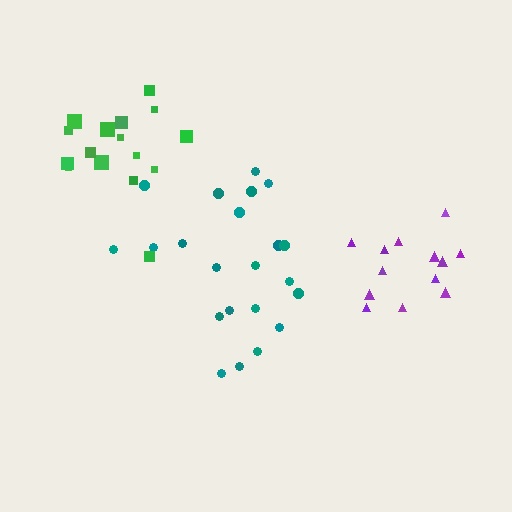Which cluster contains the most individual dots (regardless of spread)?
Teal (22).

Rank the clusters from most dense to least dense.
green, teal, purple.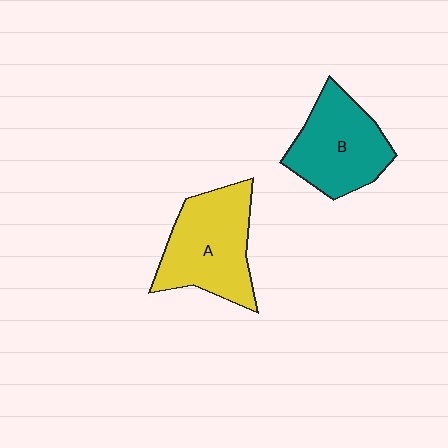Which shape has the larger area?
Shape A (yellow).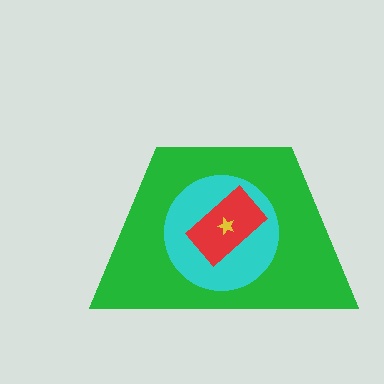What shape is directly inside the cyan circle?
The red rectangle.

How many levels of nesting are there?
4.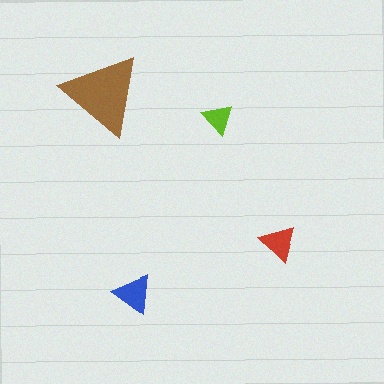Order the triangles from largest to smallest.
the brown one, the blue one, the red one, the lime one.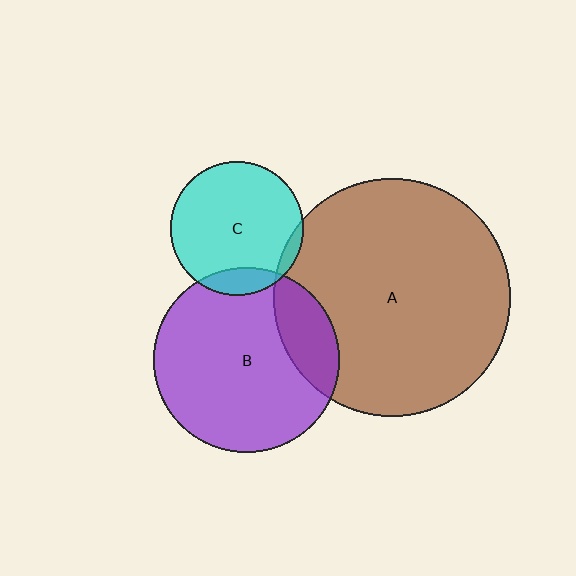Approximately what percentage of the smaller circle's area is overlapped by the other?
Approximately 5%.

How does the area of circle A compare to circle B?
Approximately 1.6 times.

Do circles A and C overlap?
Yes.